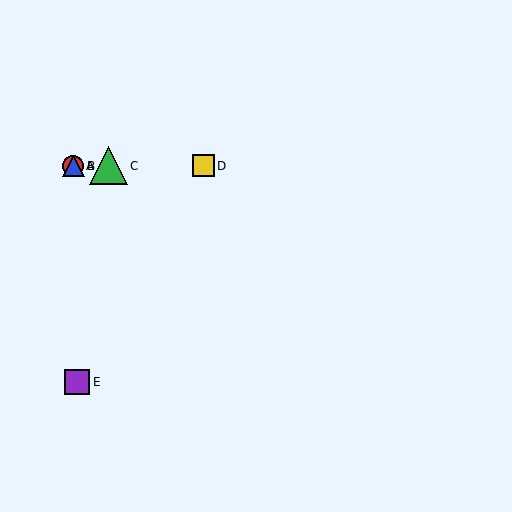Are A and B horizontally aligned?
Yes, both are at y≈166.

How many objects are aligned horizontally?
4 objects (A, B, C, D) are aligned horizontally.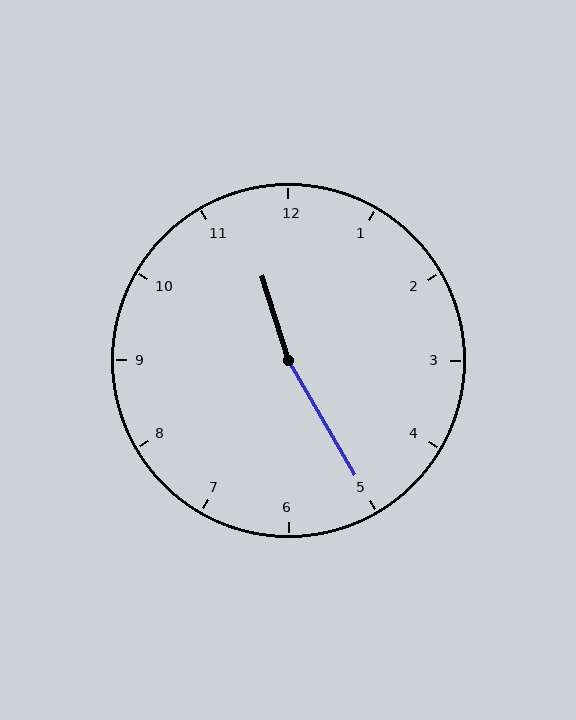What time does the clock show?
11:25.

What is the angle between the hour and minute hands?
Approximately 168 degrees.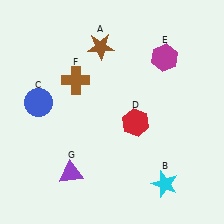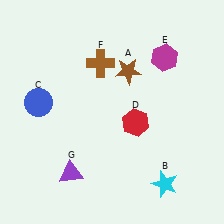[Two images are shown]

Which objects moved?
The objects that moved are: the brown star (A), the brown cross (F).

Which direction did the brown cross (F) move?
The brown cross (F) moved right.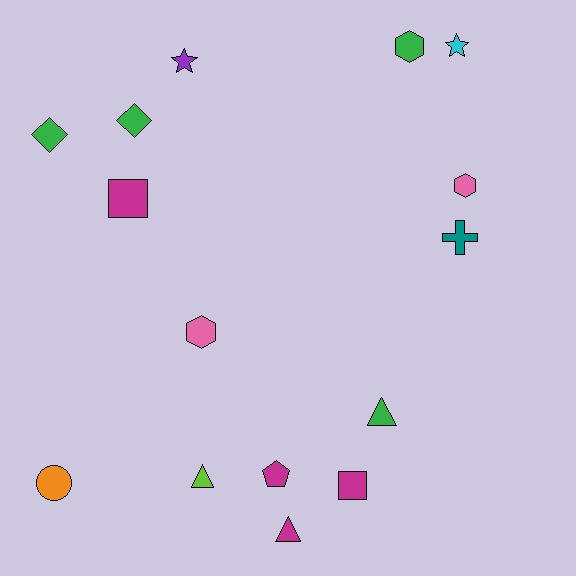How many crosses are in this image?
There is 1 cross.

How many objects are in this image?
There are 15 objects.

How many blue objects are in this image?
There are no blue objects.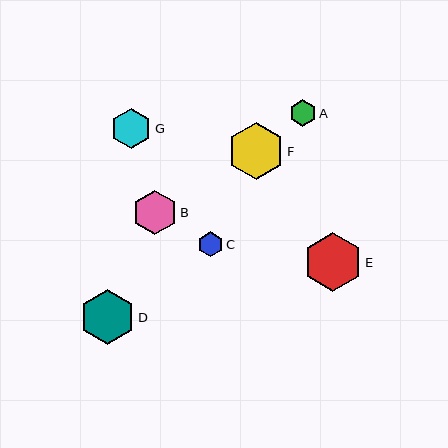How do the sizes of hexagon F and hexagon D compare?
Hexagon F and hexagon D are approximately the same size.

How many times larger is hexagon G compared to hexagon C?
Hexagon G is approximately 1.6 times the size of hexagon C.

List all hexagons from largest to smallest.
From largest to smallest: E, F, D, B, G, A, C.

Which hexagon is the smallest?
Hexagon C is the smallest with a size of approximately 25 pixels.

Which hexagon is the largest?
Hexagon E is the largest with a size of approximately 59 pixels.